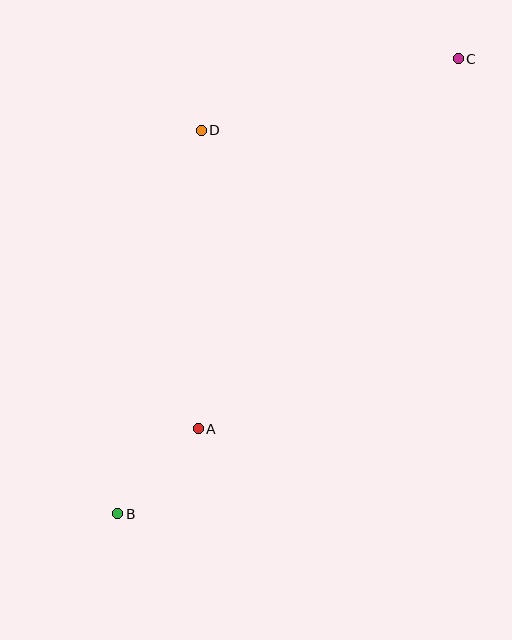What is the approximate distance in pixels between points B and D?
The distance between B and D is approximately 393 pixels.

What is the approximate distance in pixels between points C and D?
The distance between C and D is approximately 267 pixels.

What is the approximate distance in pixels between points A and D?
The distance between A and D is approximately 298 pixels.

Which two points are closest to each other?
Points A and B are closest to each other.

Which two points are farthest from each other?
Points B and C are farthest from each other.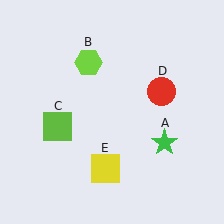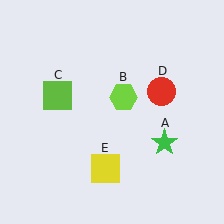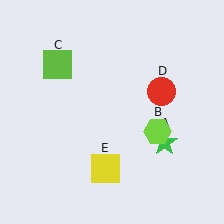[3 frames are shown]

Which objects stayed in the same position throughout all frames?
Green star (object A) and red circle (object D) and yellow square (object E) remained stationary.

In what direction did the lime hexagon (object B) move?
The lime hexagon (object B) moved down and to the right.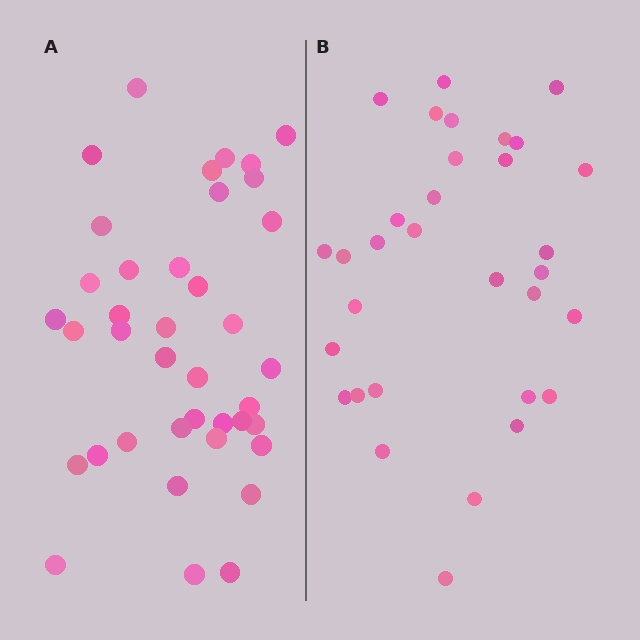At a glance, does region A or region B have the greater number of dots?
Region A (the left region) has more dots.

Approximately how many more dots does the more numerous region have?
Region A has roughly 8 or so more dots than region B.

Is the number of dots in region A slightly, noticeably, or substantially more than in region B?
Region A has only slightly more — the two regions are fairly close. The ratio is roughly 1.2 to 1.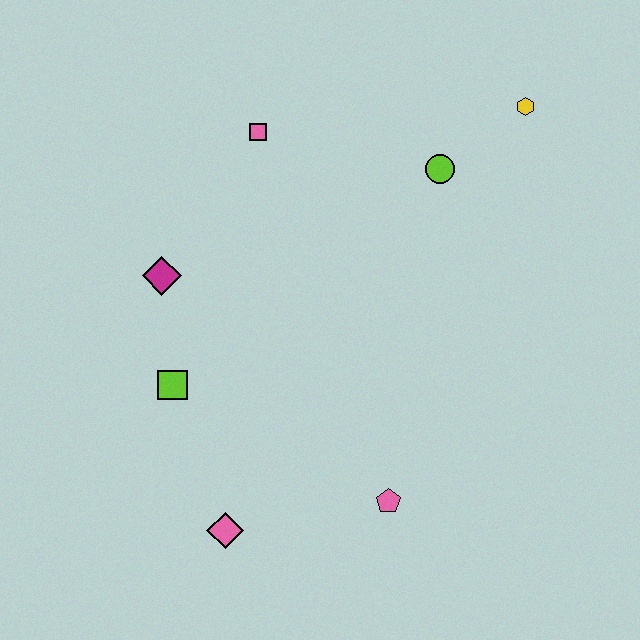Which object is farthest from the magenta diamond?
The yellow hexagon is farthest from the magenta diamond.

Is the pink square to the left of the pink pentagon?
Yes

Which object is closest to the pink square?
The magenta diamond is closest to the pink square.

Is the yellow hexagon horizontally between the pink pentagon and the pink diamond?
No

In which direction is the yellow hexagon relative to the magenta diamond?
The yellow hexagon is to the right of the magenta diamond.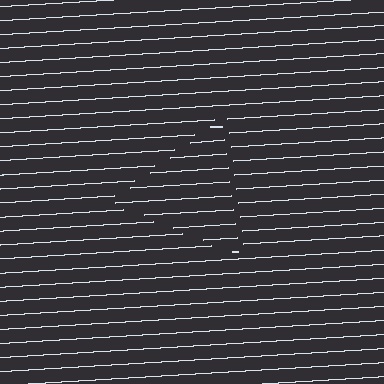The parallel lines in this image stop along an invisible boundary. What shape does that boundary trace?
An illusory triangle. The interior of the shape contains the same grating, shifted by half a period — the contour is defined by the phase discontinuity where line-ends from the inner and outer gratings abut.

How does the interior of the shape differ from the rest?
The interior of the shape contains the same grating, shifted by half a period — the contour is defined by the phase discontinuity where line-ends from the inner and outer gratings abut.